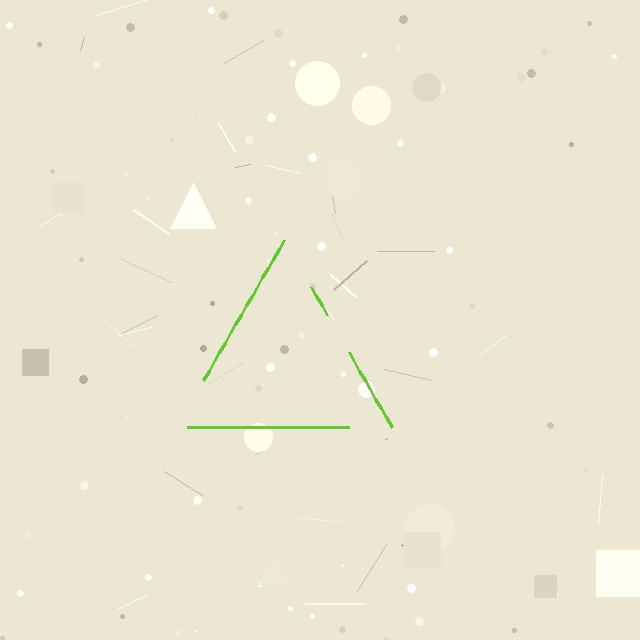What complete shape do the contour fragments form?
The contour fragments form a triangle.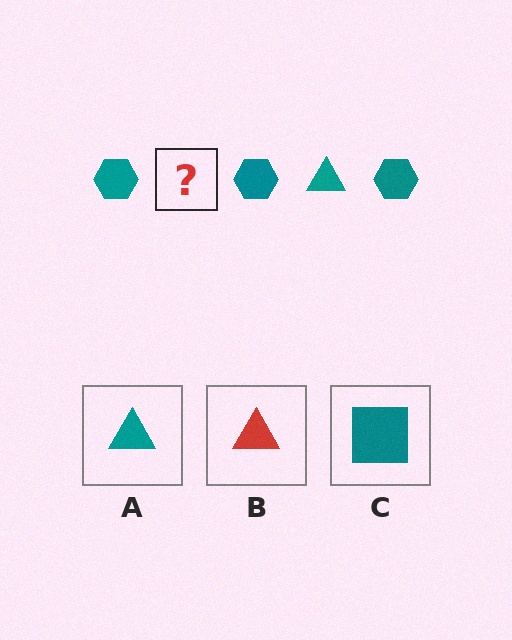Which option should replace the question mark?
Option A.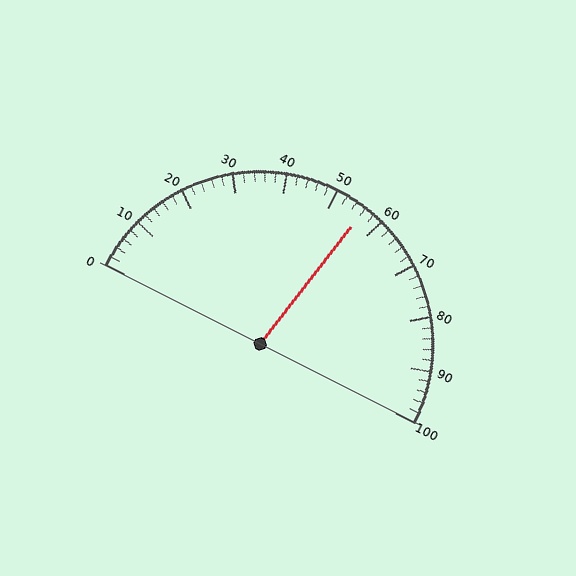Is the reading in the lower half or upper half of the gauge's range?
The reading is in the upper half of the range (0 to 100).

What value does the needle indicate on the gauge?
The needle indicates approximately 56.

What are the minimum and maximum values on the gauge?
The gauge ranges from 0 to 100.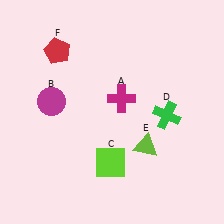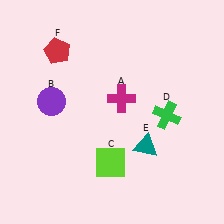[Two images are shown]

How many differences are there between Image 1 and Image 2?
There are 2 differences between the two images.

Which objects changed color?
B changed from magenta to purple. E changed from lime to teal.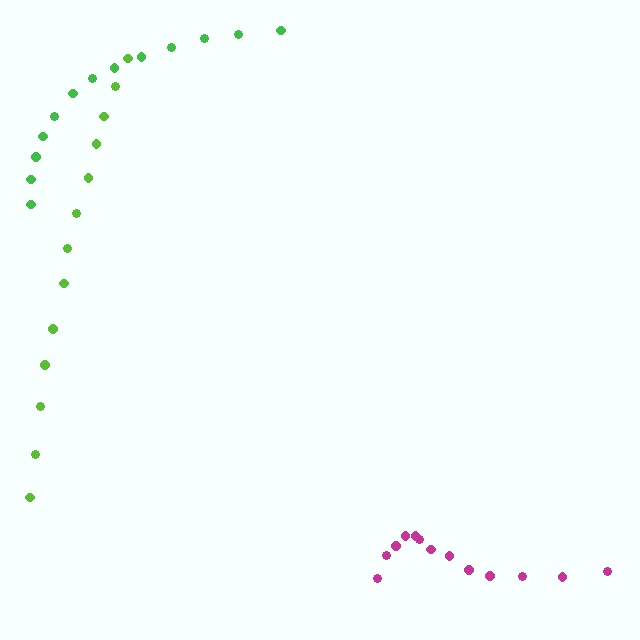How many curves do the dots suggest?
There are 3 distinct paths.